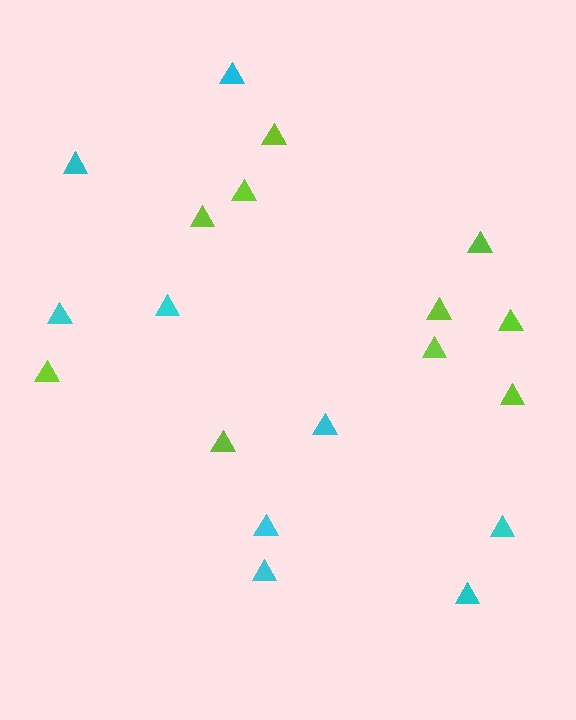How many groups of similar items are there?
There are 2 groups: one group of cyan triangles (9) and one group of lime triangles (10).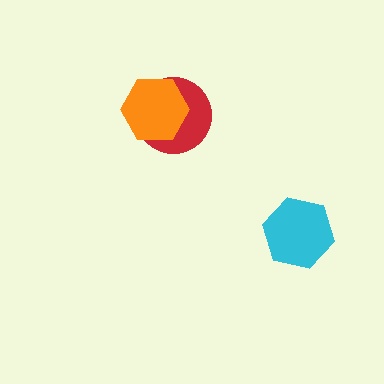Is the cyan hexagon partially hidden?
No, no other shape covers it.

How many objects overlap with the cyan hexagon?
0 objects overlap with the cyan hexagon.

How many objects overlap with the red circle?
1 object overlaps with the red circle.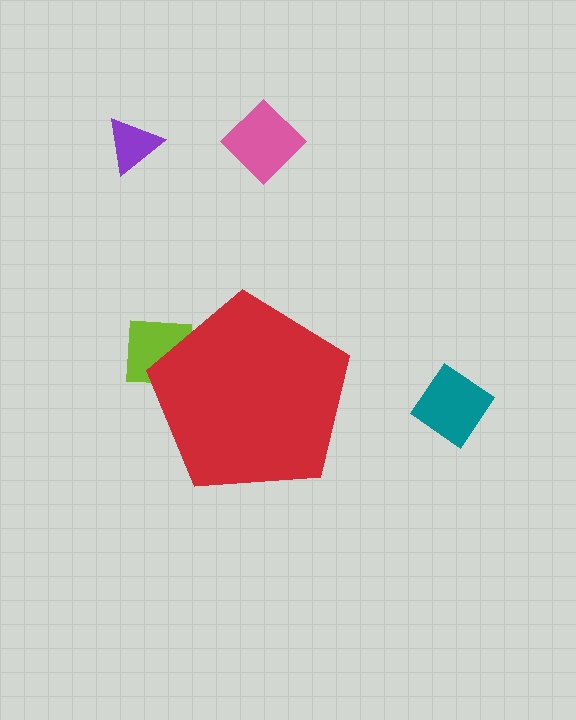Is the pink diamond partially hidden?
No, the pink diamond is fully visible.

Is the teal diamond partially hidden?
No, the teal diamond is fully visible.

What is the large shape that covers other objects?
A red pentagon.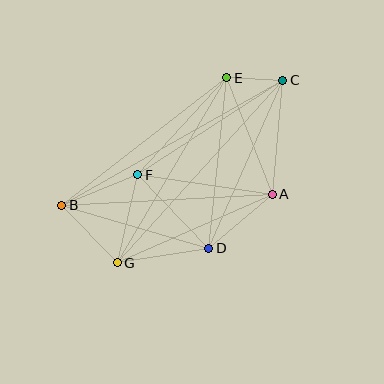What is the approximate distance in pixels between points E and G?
The distance between E and G is approximately 215 pixels.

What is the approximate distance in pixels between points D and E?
The distance between D and E is approximately 172 pixels.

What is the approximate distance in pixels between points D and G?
The distance between D and G is approximately 93 pixels.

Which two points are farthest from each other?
Points B and C are farthest from each other.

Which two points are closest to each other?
Points C and E are closest to each other.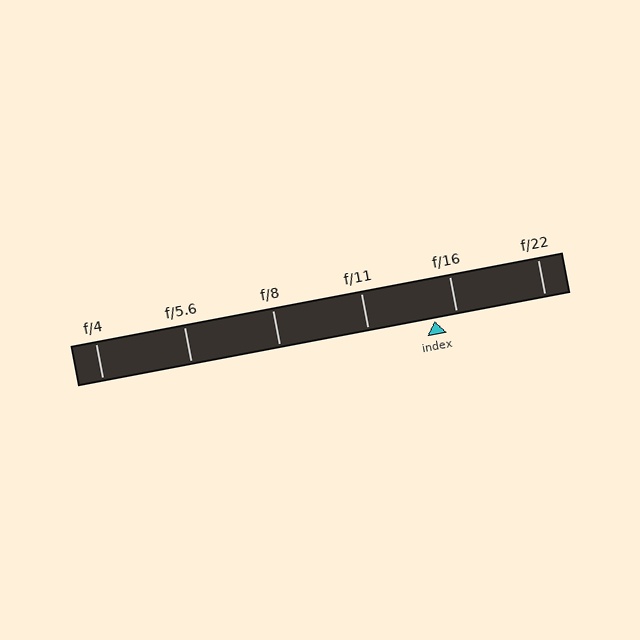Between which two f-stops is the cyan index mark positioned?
The index mark is between f/11 and f/16.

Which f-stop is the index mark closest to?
The index mark is closest to f/16.